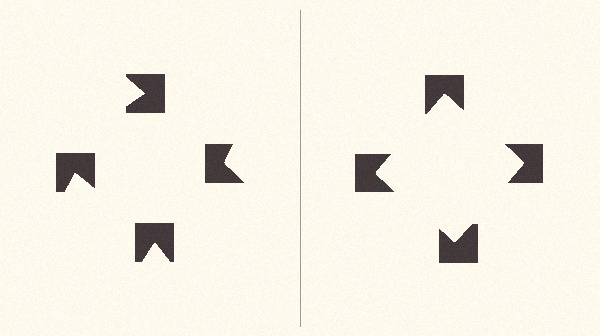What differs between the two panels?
The notched squares are positioned identically on both sides; only the wedge orientations differ. On the right they align to a square; on the left they are misaligned.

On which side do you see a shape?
An illusory square appears on the right side. On the left side the wedge cuts are rotated, so no coherent shape forms.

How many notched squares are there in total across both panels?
8 — 4 on each side.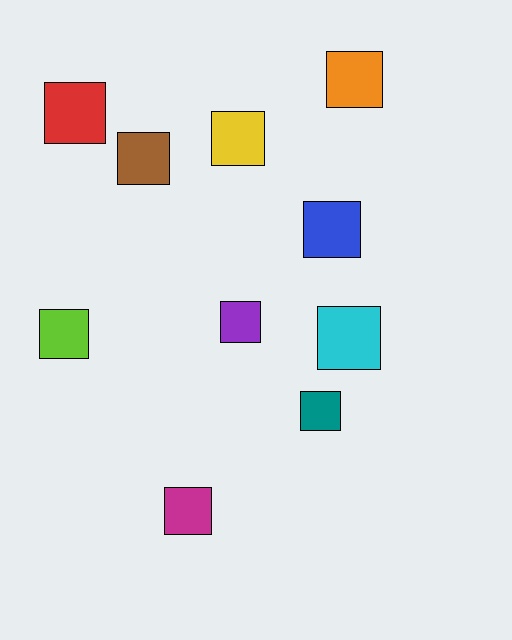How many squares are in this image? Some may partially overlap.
There are 10 squares.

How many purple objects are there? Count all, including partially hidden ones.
There is 1 purple object.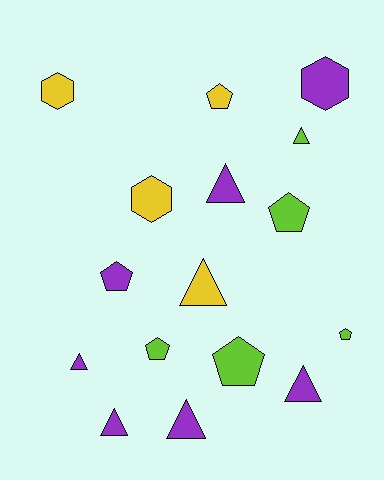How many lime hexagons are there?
There are no lime hexagons.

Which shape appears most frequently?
Triangle, with 7 objects.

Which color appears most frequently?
Purple, with 7 objects.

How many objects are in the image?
There are 16 objects.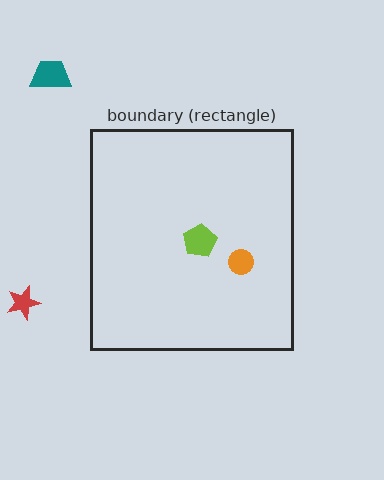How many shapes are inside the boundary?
2 inside, 2 outside.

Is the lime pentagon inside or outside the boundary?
Inside.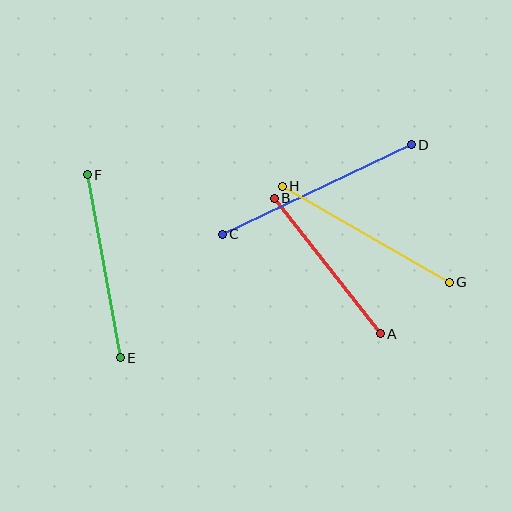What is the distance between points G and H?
The distance is approximately 193 pixels.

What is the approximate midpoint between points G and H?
The midpoint is at approximately (366, 234) pixels.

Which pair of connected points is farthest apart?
Points C and D are farthest apart.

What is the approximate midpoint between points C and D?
The midpoint is at approximately (317, 190) pixels.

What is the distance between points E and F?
The distance is approximately 186 pixels.